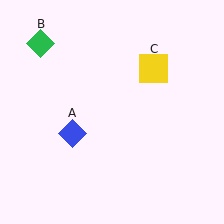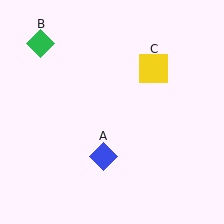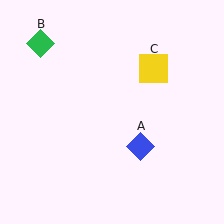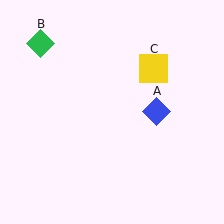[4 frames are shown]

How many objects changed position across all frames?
1 object changed position: blue diamond (object A).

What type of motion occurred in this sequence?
The blue diamond (object A) rotated counterclockwise around the center of the scene.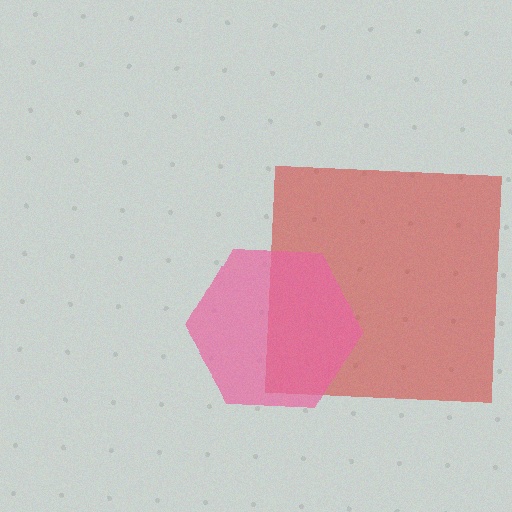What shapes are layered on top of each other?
The layered shapes are: a red square, a pink hexagon.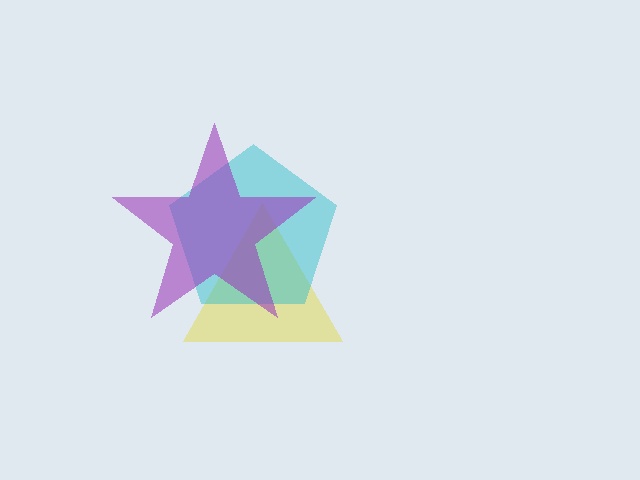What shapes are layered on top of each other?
The layered shapes are: a yellow triangle, a cyan pentagon, a purple star.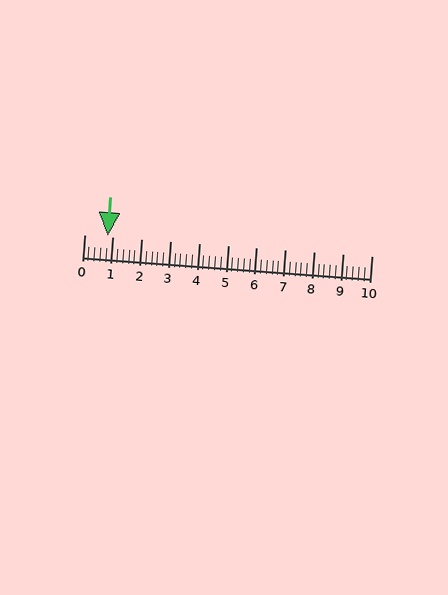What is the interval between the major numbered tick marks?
The major tick marks are spaced 1 units apart.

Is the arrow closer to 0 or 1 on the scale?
The arrow is closer to 1.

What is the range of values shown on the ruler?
The ruler shows values from 0 to 10.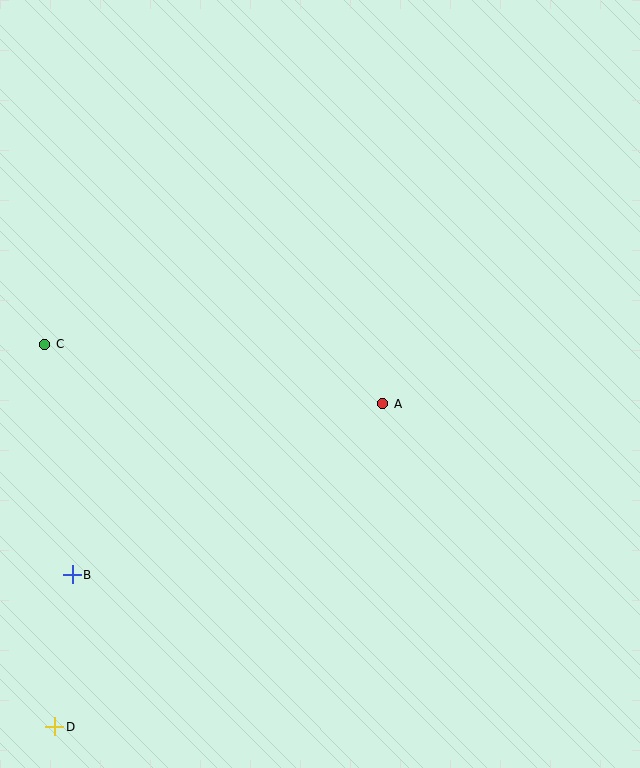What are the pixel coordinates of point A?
Point A is at (383, 404).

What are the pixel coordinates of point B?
Point B is at (72, 575).